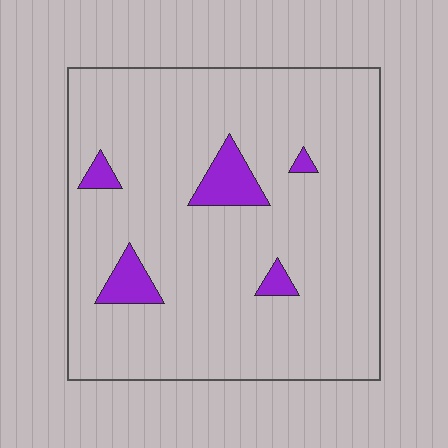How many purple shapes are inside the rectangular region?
5.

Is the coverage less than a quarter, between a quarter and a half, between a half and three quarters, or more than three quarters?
Less than a quarter.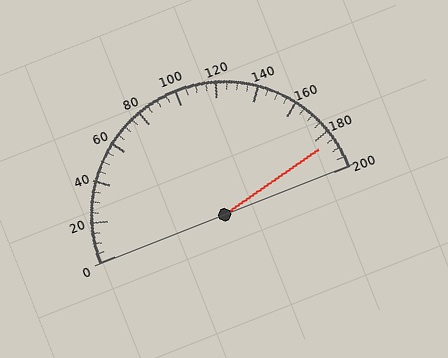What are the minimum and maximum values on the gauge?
The gauge ranges from 0 to 200.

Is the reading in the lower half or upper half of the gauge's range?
The reading is in the upper half of the range (0 to 200).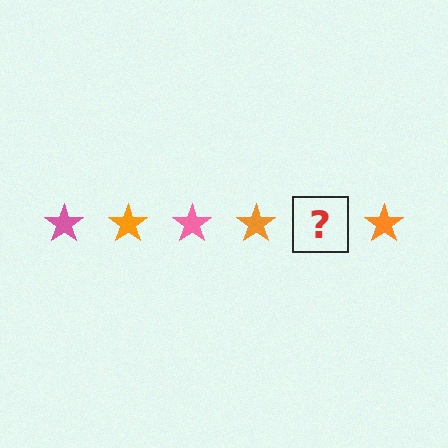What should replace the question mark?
The question mark should be replaced with a pink star.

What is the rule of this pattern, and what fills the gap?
The rule is that the pattern cycles through pink, orange stars. The gap should be filled with a pink star.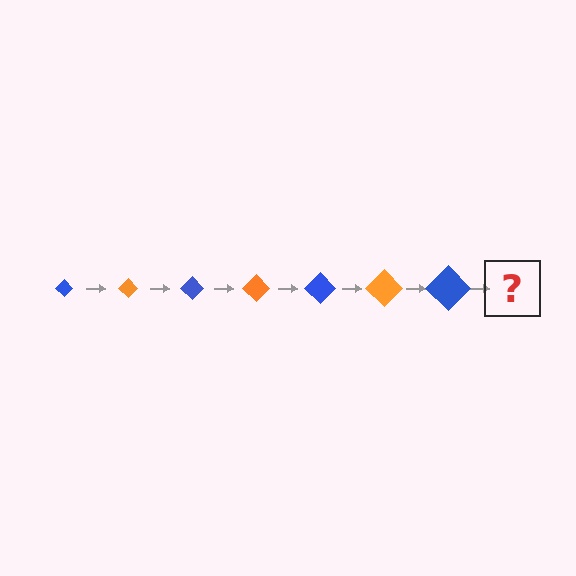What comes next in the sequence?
The next element should be an orange diamond, larger than the previous one.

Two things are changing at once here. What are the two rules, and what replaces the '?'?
The two rules are that the diamond grows larger each step and the color cycles through blue and orange. The '?' should be an orange diamond, larger than the previous one.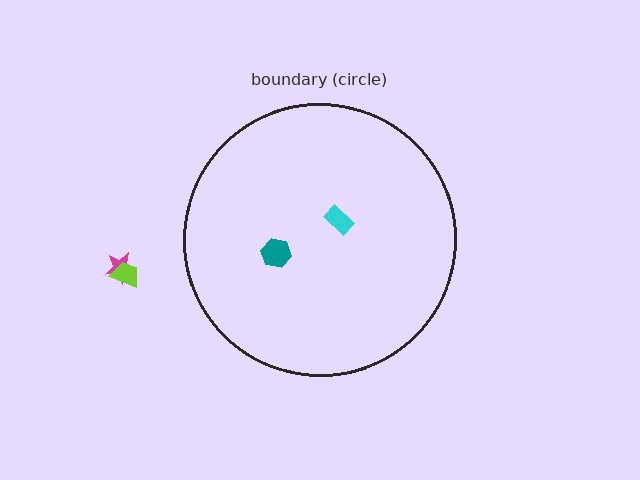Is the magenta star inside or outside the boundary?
Outside.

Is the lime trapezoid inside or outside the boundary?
Outside.